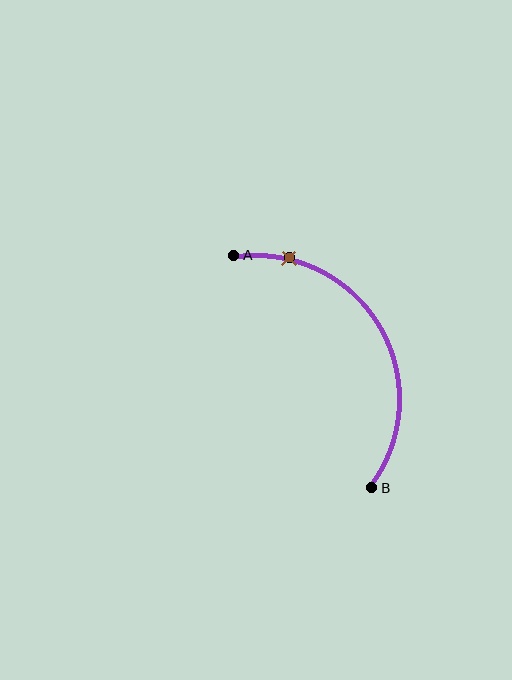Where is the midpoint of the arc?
The arc midpoint is the point on the curve farthest from the straight line joining A and B. It sits to the right of that line.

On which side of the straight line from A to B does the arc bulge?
The arc bulges to the right of the straight line connecting A and B.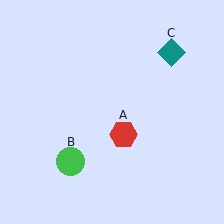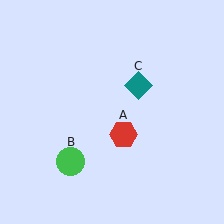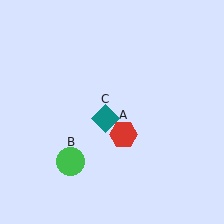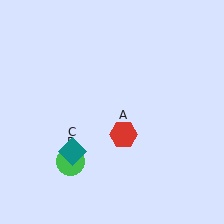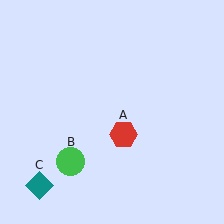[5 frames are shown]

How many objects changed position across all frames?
1 object changed position: teal diamond (object C).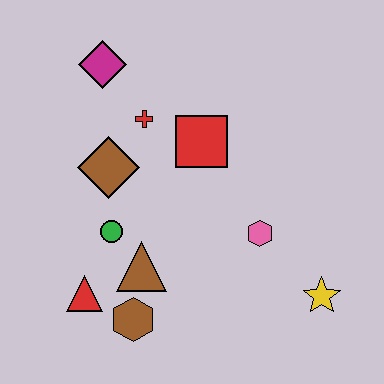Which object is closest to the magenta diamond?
The red cross is closest to the magenta diamond.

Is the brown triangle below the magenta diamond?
Yes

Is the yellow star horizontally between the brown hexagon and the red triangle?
No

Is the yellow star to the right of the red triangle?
Yes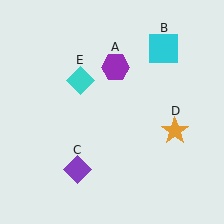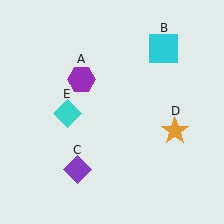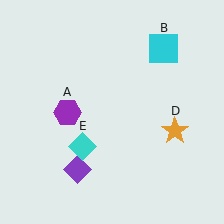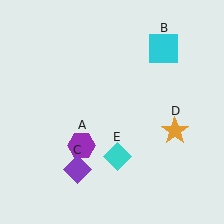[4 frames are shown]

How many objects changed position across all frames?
2 objects changed position: purple hexagon (object A), cyan diamond (object E).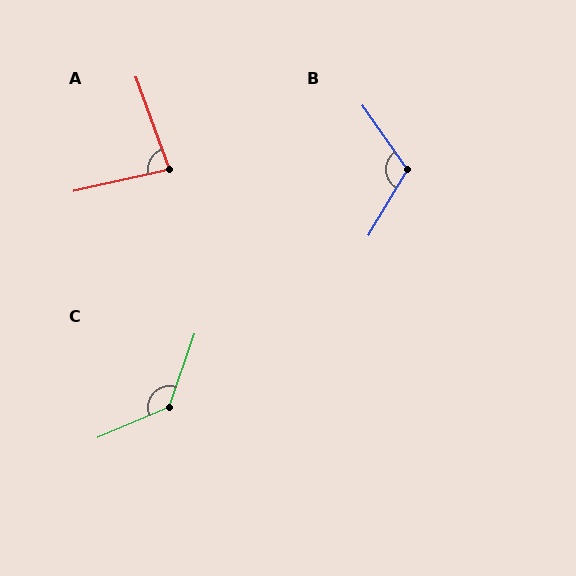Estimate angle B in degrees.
Approximately 114 degrees.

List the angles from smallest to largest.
A (82°), B (114°), C (132°).